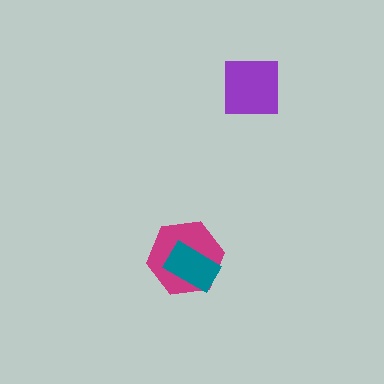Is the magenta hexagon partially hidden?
Yes, it is partially covered by another shape.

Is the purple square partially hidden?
No, no other shape covers it.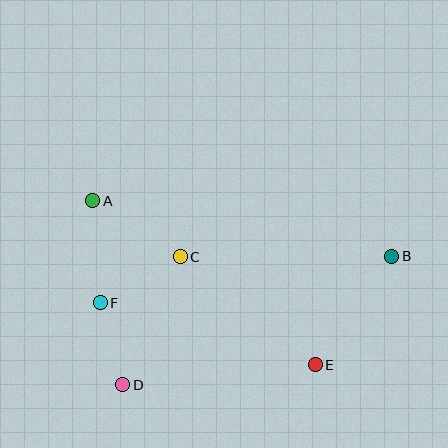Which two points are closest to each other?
Points D and F are closest to each other.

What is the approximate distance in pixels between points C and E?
The distance between C and E is approximately 173 pixels.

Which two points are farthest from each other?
Points A and B are farthest from each other.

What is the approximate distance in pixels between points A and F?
The distance between A and F is approximately 102 pixels.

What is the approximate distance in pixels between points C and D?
The distance between C and D is approximately 141 pixels.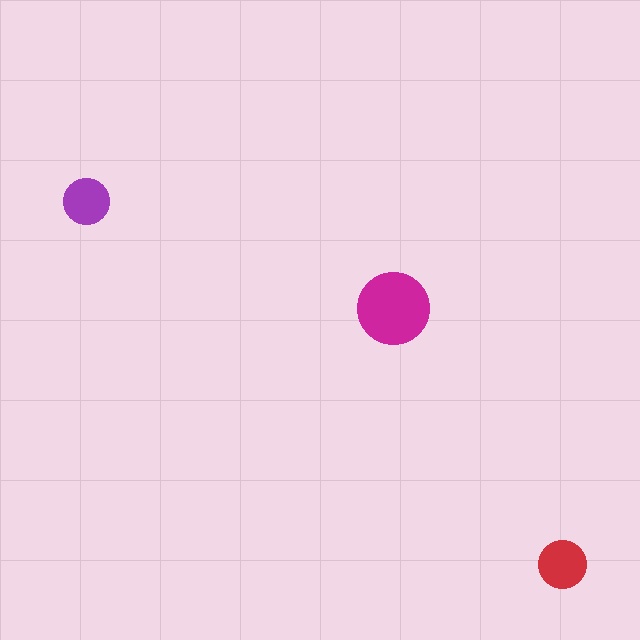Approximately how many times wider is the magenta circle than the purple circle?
About 1.5 times wider.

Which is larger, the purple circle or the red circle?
The red one.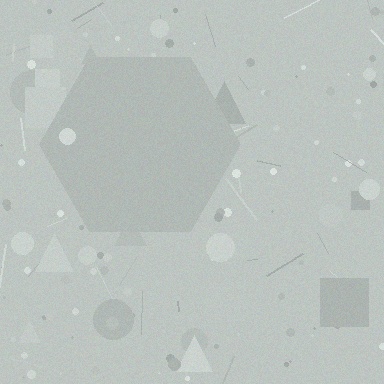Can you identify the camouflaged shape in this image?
The camouflaged shape is a hexagon.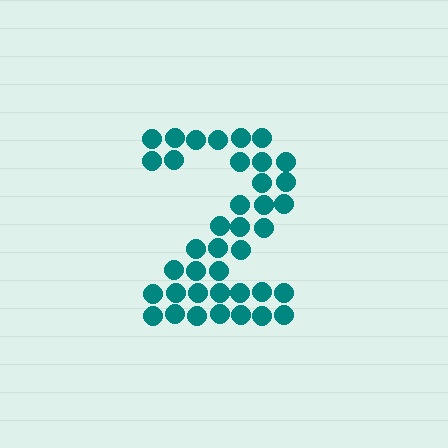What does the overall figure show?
The overall figure shows the digit 2.